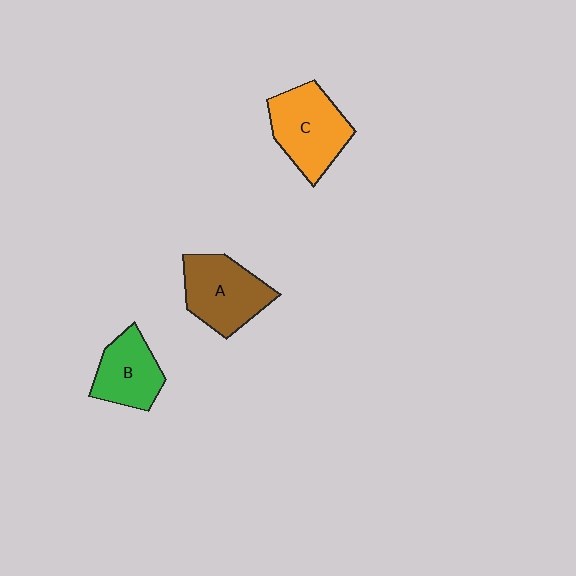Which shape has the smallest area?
Shape B (green).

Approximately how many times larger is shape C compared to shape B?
Approximately 1.3 times.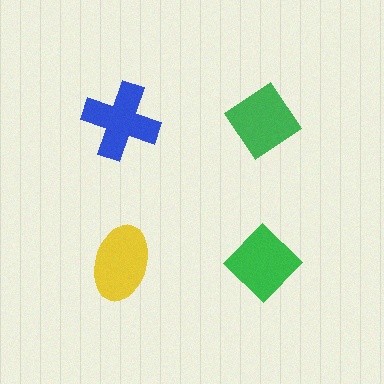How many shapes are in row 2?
2 shapes.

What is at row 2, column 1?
A yellow ellipse.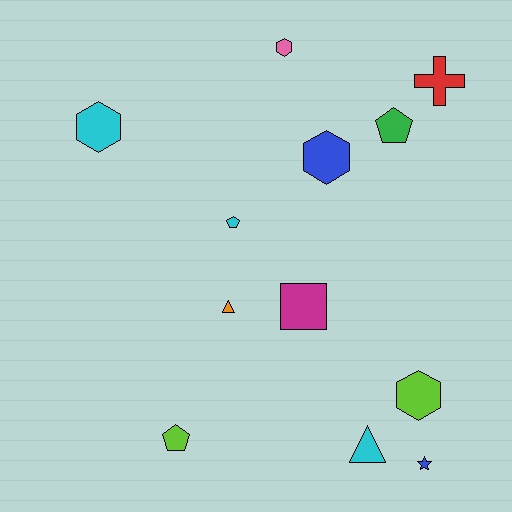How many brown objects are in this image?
There are no brown objects.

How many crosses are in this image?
There is 1 cross.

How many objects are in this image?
There are 12 objects.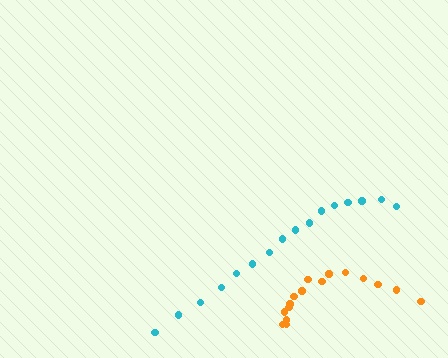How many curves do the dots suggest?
There are 2 distinct paths.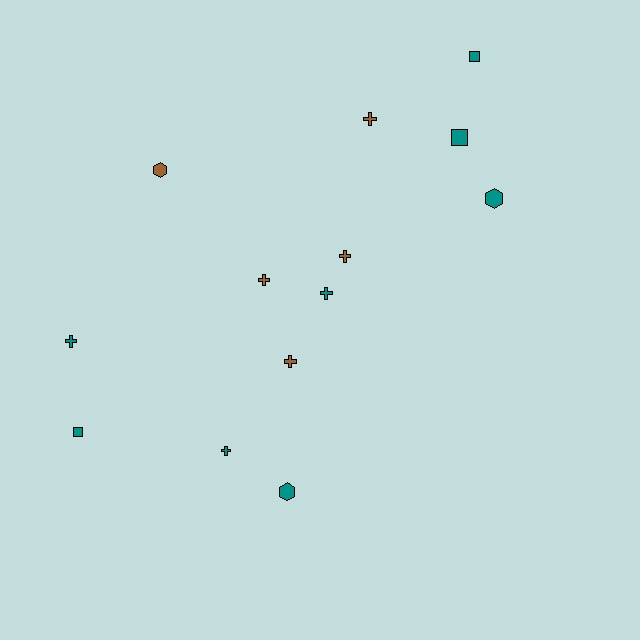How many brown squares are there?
There are no brown squares.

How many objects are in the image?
There are 13 objects.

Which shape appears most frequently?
Cross, with 7 objects.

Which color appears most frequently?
Teal, with 8 objects.